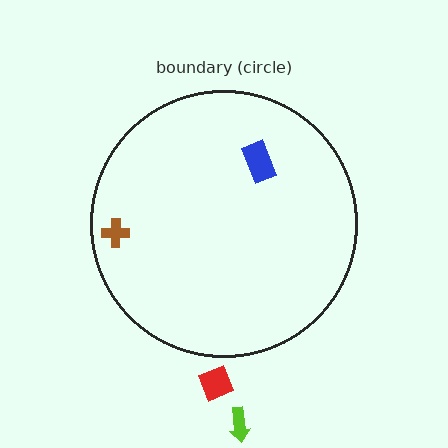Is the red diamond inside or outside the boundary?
Outside.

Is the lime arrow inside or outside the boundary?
Outside.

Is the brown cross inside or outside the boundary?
Inside.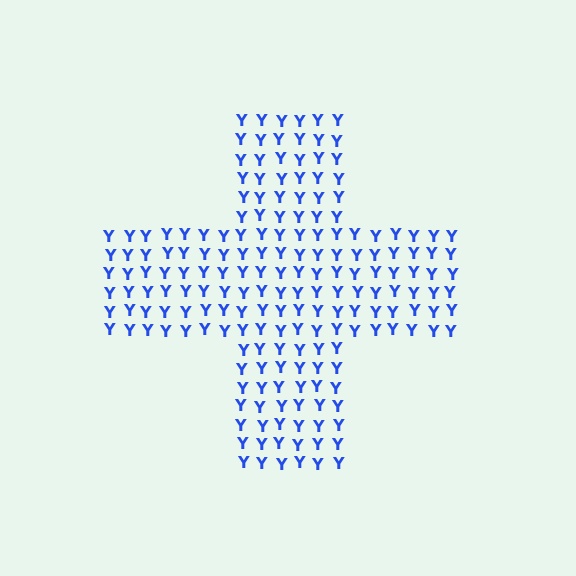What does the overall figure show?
The overall figure shows a cross.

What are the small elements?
The small elements are letter Y's.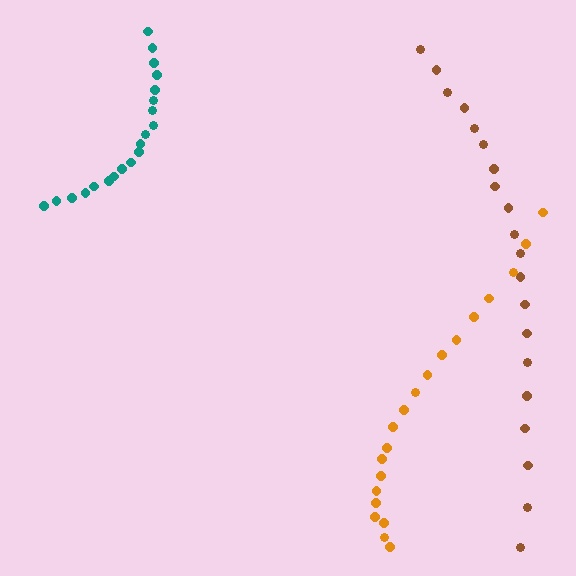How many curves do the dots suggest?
There are 3 distinct paths.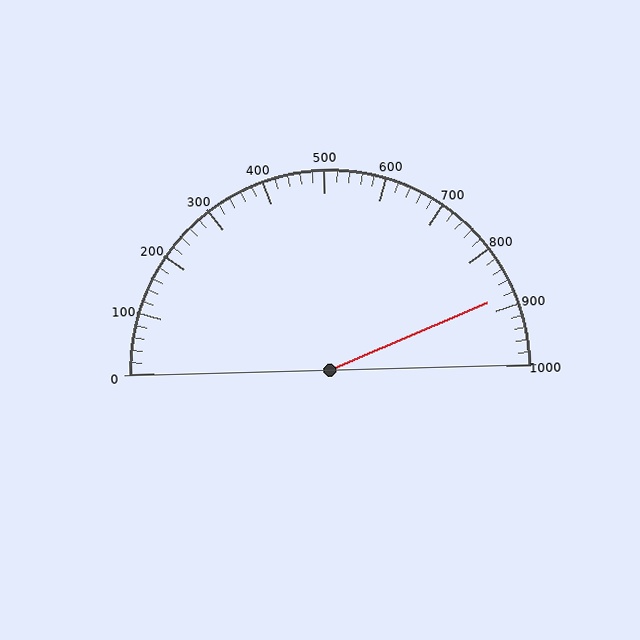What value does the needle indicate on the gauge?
The needle indicates approximately 880.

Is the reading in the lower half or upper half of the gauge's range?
The reading is in the upper half of the range (0 to 1000).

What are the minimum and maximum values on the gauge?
The gauge ranges from 0 to 1000.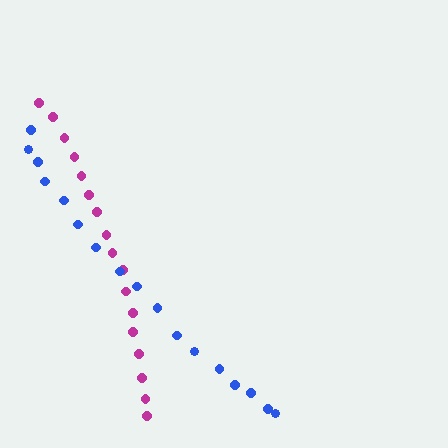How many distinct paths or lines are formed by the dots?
There are 2 distinct paths.